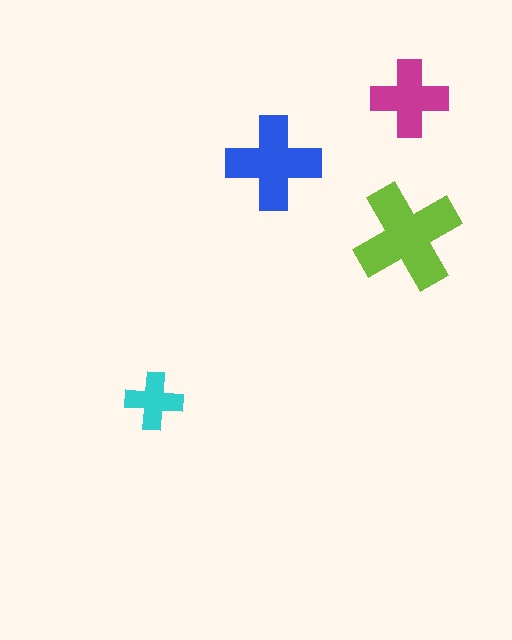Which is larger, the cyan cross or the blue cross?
The blue one.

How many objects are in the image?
There are 4 objects in the image.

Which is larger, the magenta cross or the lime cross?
The lime one.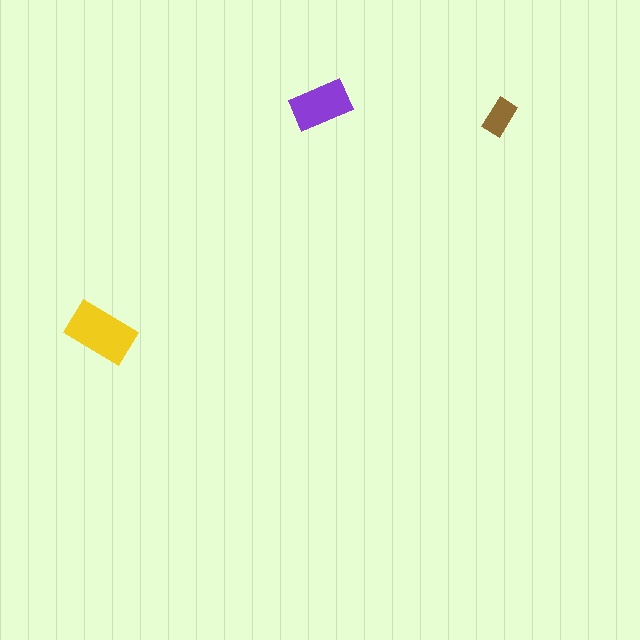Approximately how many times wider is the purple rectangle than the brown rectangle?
About 1.5 times wider.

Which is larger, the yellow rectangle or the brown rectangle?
The yellow one.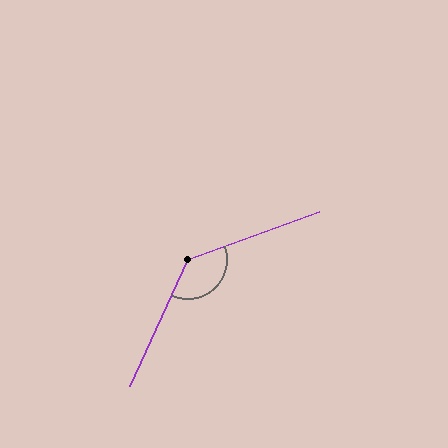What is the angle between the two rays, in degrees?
Approximately 135 degrees.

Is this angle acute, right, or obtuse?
It is obtuse.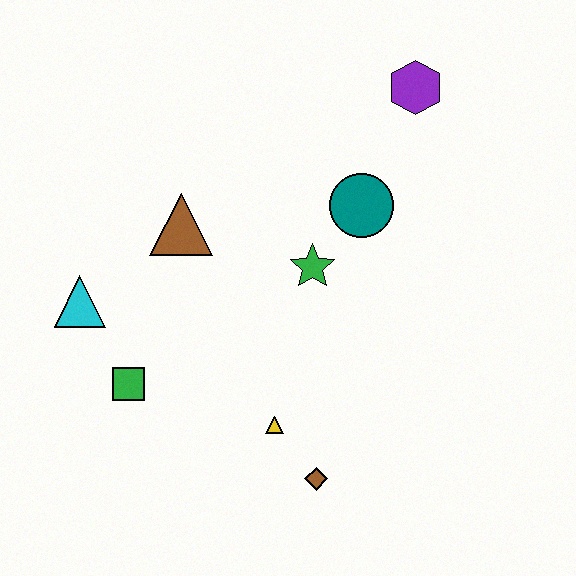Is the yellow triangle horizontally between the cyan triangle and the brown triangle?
No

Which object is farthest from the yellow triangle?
The purple hexagon is farthest from the yellow triangle.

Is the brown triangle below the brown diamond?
No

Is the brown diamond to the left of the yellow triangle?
No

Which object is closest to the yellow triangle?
The brown diamond is closest to the yellow triangle.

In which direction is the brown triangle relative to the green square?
The brown triangle is above the green square.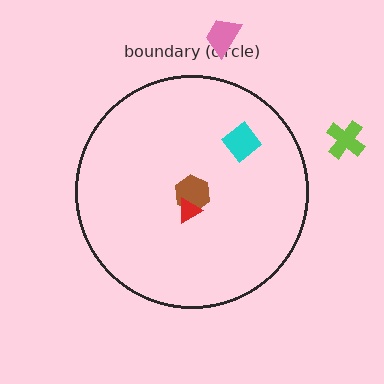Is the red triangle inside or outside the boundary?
Inside.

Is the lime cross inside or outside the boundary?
Outside.